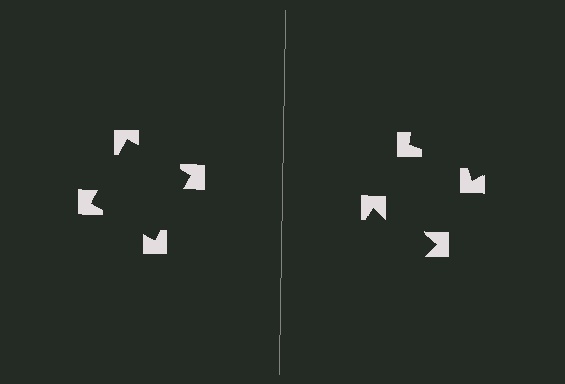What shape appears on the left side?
An illusory square.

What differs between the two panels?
The notched squares are positioned identically on both sides; only the wedge orientations differ. On the left they align to a square; on the right they are misaligned.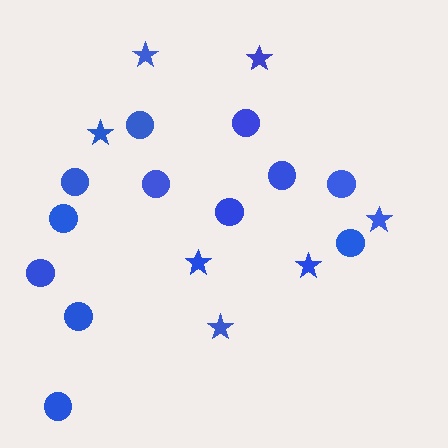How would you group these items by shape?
There are 2 groups: one group of stars (7) and one group of circles (12).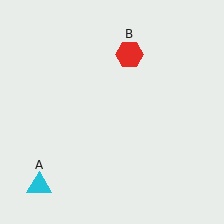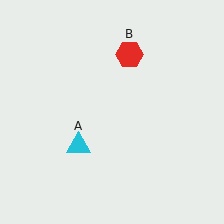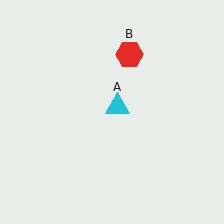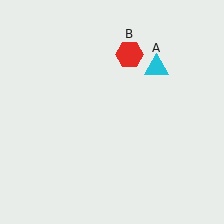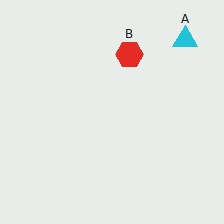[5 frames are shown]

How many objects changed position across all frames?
1 object changed position: cyan triangle (object A).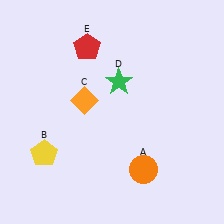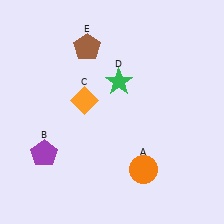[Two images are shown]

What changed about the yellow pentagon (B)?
In Image 1, B is yellow. In Image 2, it changed to purple.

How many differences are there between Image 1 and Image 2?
There are 2 differences between the two images.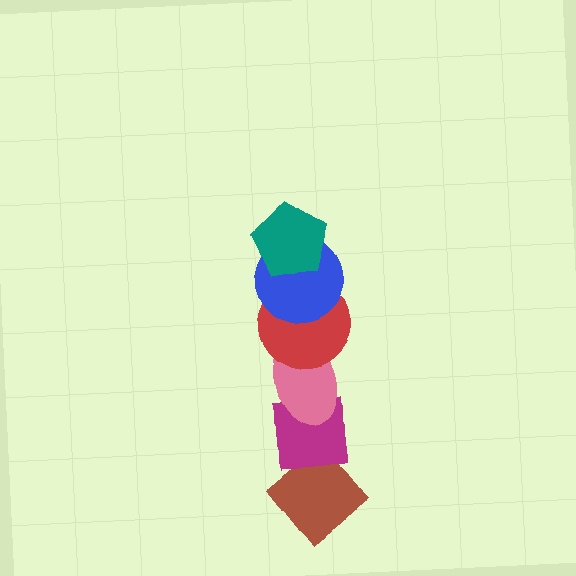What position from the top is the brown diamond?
The brown diamond is 6th from the top.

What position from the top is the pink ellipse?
The pink ellipse is 4th from the top.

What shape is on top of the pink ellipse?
The red circle is on top of the pink ellipse.